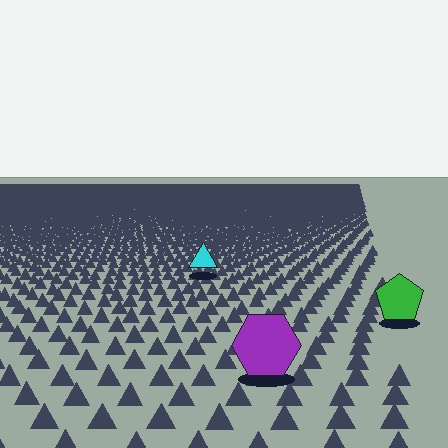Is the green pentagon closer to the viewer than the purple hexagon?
No. The purple hexagon is closer — you can tell from the texture gradient: the ground texture is coarser near it.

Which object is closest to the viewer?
The purple hexagon is closest. The texture marks near it are larger and more spread out.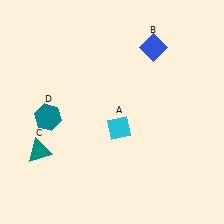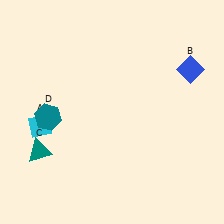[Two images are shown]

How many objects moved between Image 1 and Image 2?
2 objects moved between the two images.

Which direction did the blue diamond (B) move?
The blue diamond (B) moved right.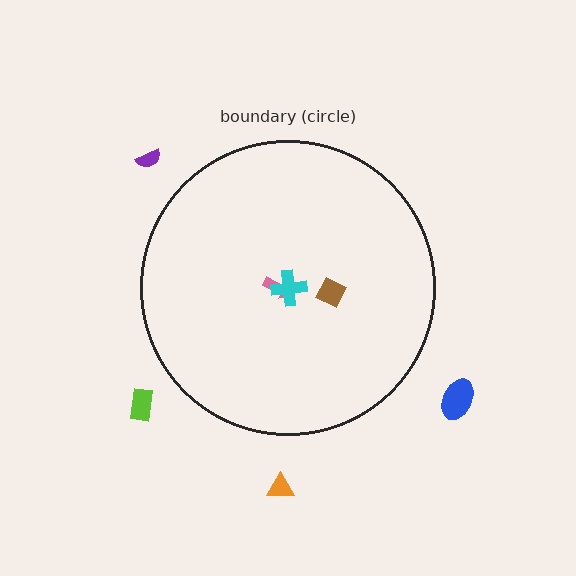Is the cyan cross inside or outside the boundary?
Inside.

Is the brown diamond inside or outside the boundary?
Inside.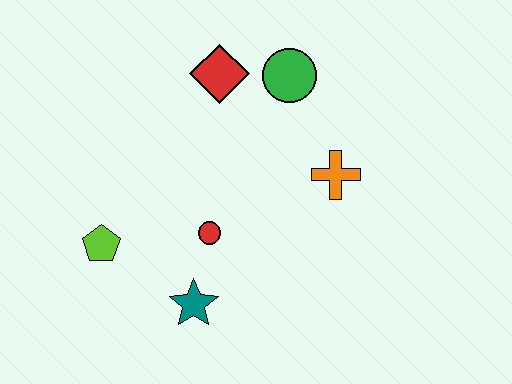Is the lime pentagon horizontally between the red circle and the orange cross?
No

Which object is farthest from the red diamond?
The teal star is farthest from the red diamond.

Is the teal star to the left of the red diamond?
Yes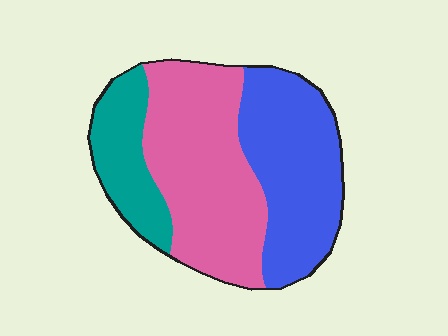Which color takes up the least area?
Teal, at roughly 20%.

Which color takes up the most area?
Pink, at roughly 45%.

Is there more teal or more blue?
Blue.